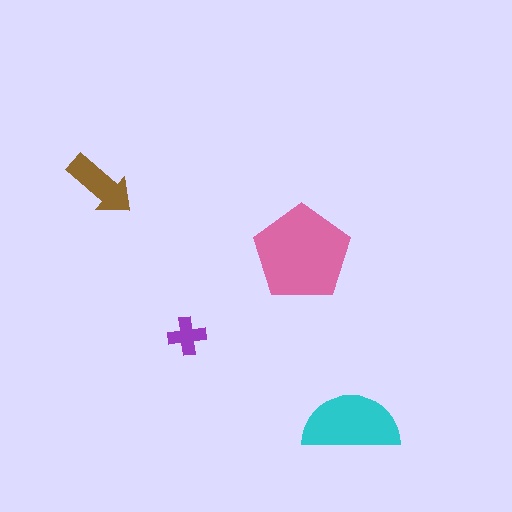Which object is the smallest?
The purple cross.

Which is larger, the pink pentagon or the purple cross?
The pink pentagon.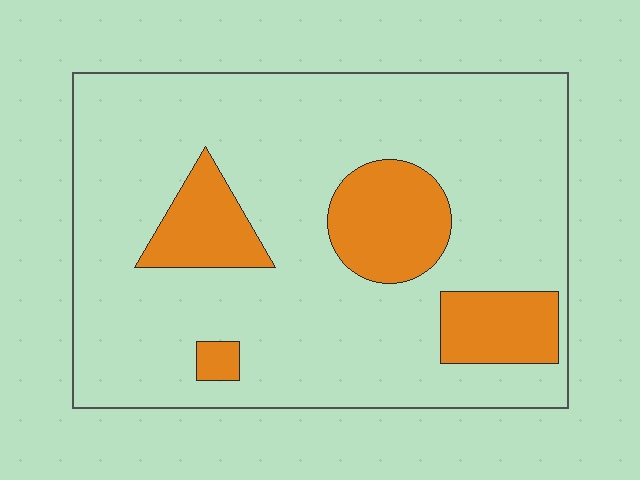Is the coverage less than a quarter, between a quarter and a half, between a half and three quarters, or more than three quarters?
Less than a quarter.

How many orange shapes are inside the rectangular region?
4.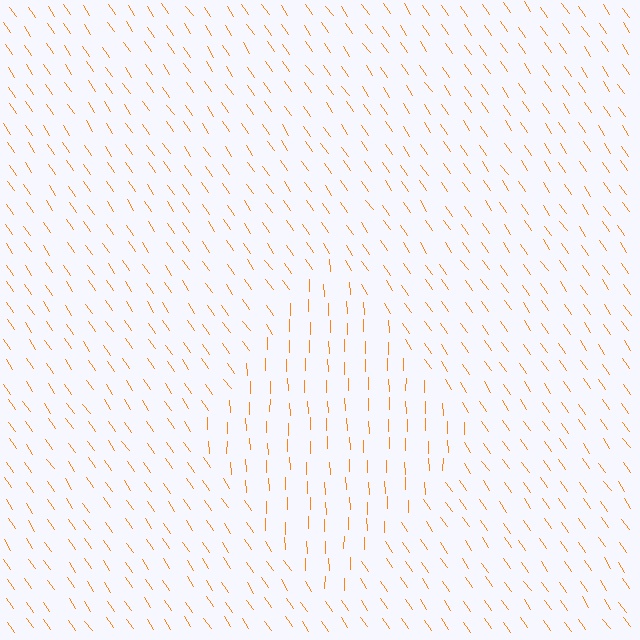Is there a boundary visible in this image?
Yes, there is a texture boundary formed by a change in line orientation.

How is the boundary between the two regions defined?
The boundary is defined purely by a change in line orientation (approximately 34 degrees difference). All lines are the same color and thickness.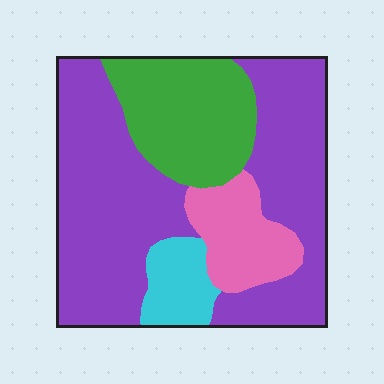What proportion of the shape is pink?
Pink takes up about one eighth (1/8) of the shape.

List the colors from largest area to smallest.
From largest to smallest: purple, green, pink, cyan.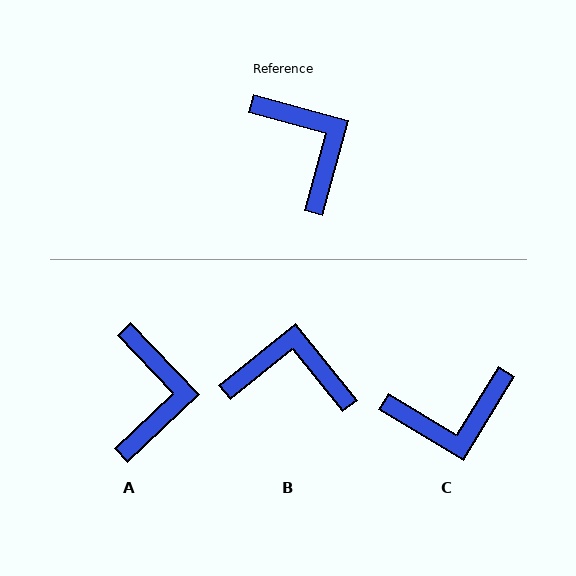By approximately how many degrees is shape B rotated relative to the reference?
Approximately 54 degrees counter-clockwise.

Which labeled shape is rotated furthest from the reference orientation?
C, about 106 degrees away.